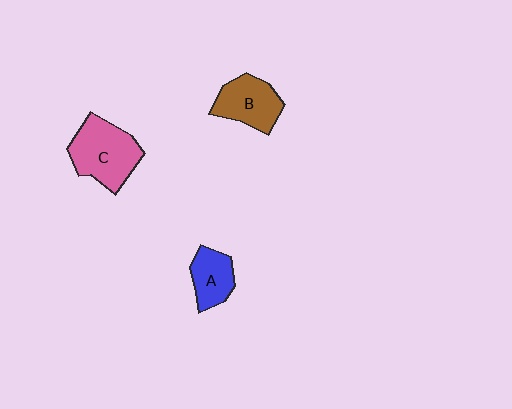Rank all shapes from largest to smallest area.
From largest to smallest: C (pink), B (brown), A (blue).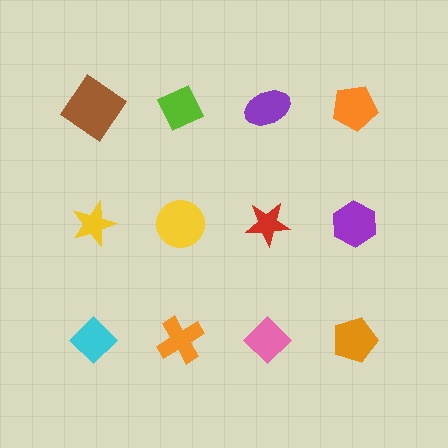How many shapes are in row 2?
4 shapes.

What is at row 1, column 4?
An orange pentagon.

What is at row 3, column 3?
A pink diamond.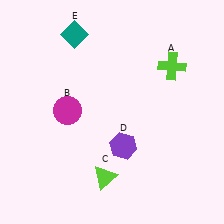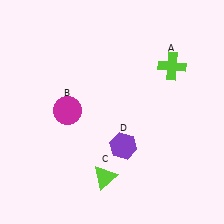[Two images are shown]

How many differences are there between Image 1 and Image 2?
There is 1 difference between the two images.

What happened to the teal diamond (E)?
The teal diamond (E) was removed in Image 2. It was in the top-left area of Image 1.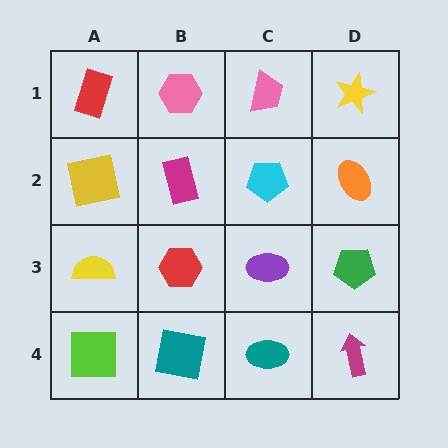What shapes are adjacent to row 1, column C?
A cyan pentagon (row 2, column C), a pink hexagon (row 1, column B), a yellow star (row 1, column D).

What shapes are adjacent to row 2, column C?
A pink trapezoid (row 1, column C), a purple ellipse (row 3, column C), a magenta rectangle (row 2, column B), an orange ellipse (row 2, column D).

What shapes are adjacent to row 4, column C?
A purple ellipse (row 3, column C), a teal square (row 4, column B), a magenta arrow (row 4, column D).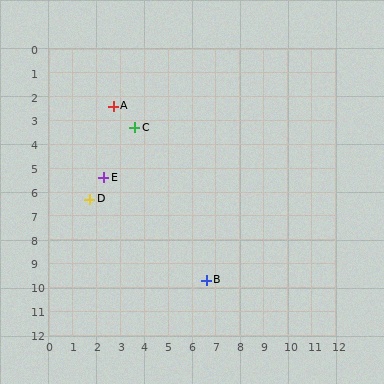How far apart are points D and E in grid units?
Points D and E are about 1.1 grid units apart.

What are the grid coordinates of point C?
Point C is at approximately (3.6, 3.3).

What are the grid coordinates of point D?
Point D is at approximately (1.7, 6.3).